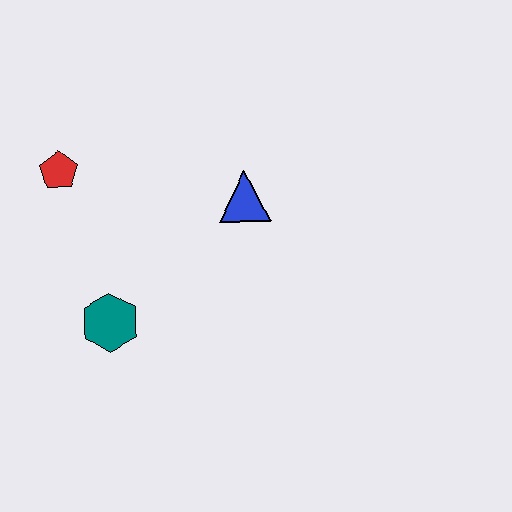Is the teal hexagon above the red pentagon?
No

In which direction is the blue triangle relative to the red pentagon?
The blue triangle is to the right of the red pentagon.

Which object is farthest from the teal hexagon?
The blue triangle is farthest from the teal hexagon.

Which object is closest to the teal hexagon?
The red pentagon is closest to the teal hexagon.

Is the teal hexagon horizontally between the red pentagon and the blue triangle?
Yes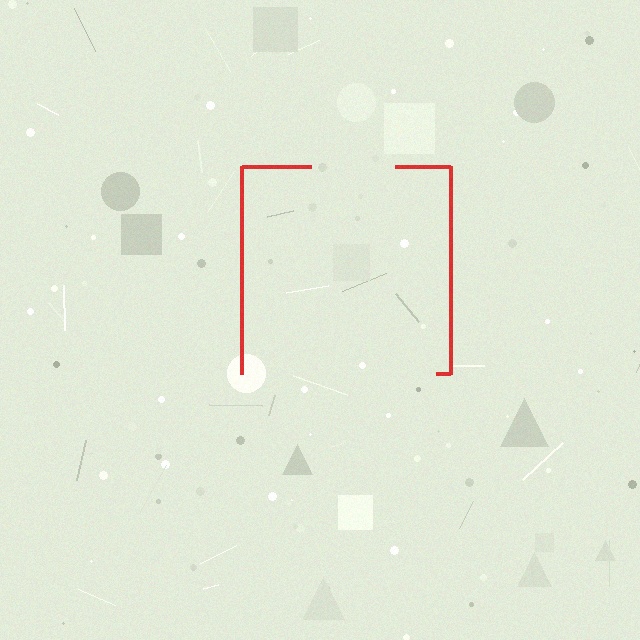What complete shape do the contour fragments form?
The contour fragments form a square.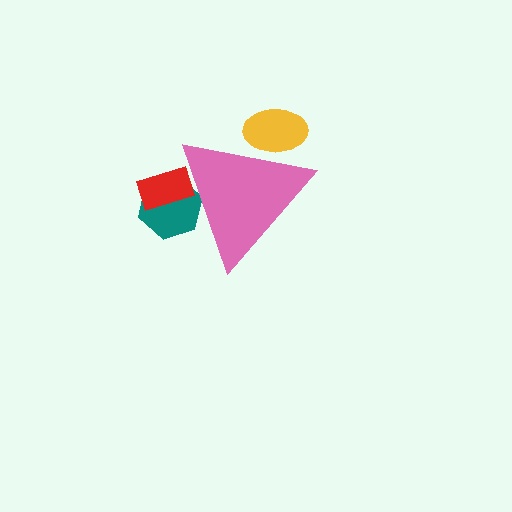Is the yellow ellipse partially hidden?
Yes, the yellow ellipse is partially hidden behind the pink triangle.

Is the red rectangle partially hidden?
Yes, the red rectangle is partially hidden behind the pink triangle.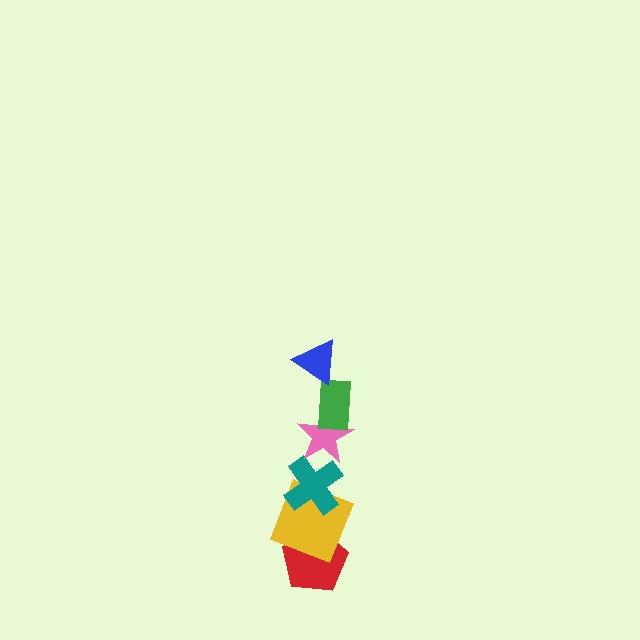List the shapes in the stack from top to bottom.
From top to bottom: the blue triangle, the green rectangle, the pink star, the teal cross, the yellow square, the red pentagon.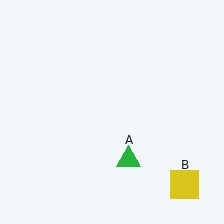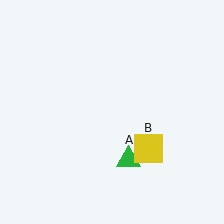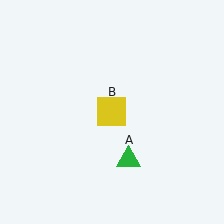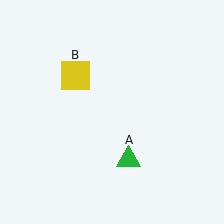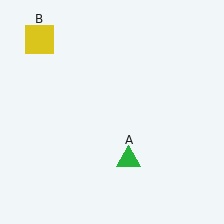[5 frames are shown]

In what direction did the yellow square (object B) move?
The yellow square (object B) moved up and to the left.